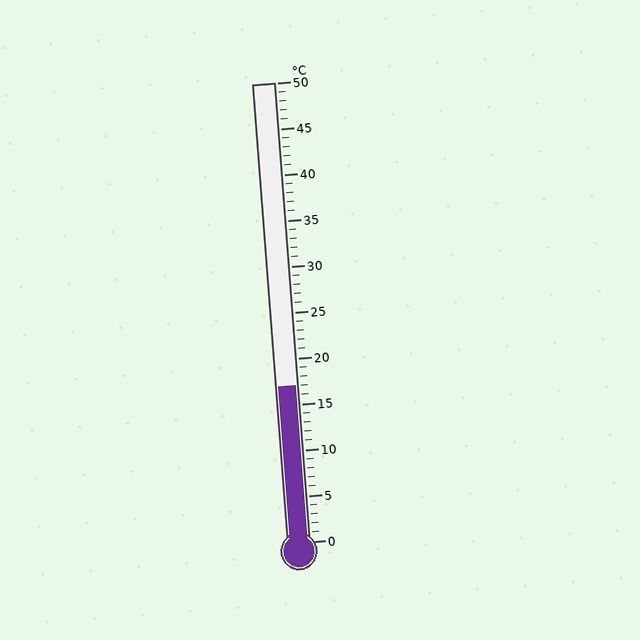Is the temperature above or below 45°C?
The temperature is below 45°C.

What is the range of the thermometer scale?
The thermometer scale ranges from 0°C to 50°C.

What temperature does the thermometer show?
The thermometer shows approximately 17°C.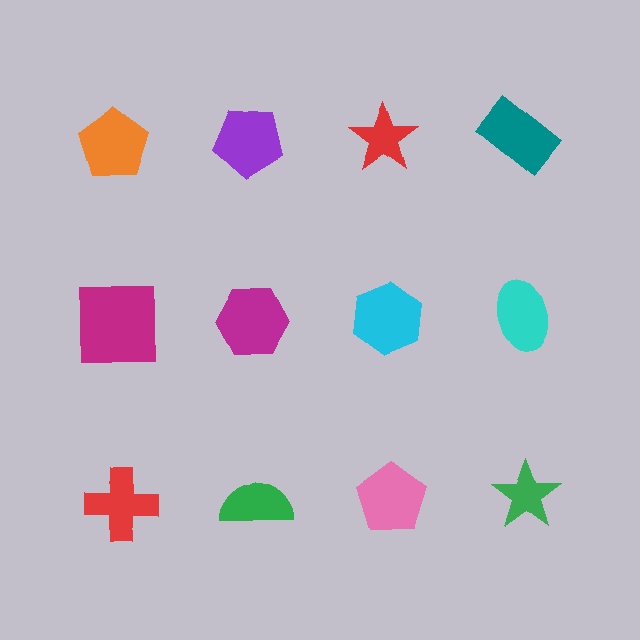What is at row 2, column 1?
A magenta square.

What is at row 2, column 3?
A cyan hexagon.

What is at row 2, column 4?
A cyan ellipse.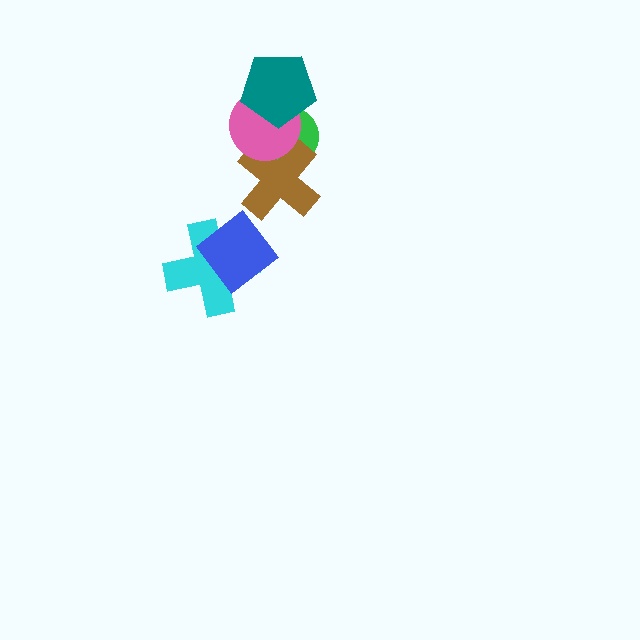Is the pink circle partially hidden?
Yes, it is partially covered by another shape.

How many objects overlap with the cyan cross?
1 object overlaps with the cyan cross.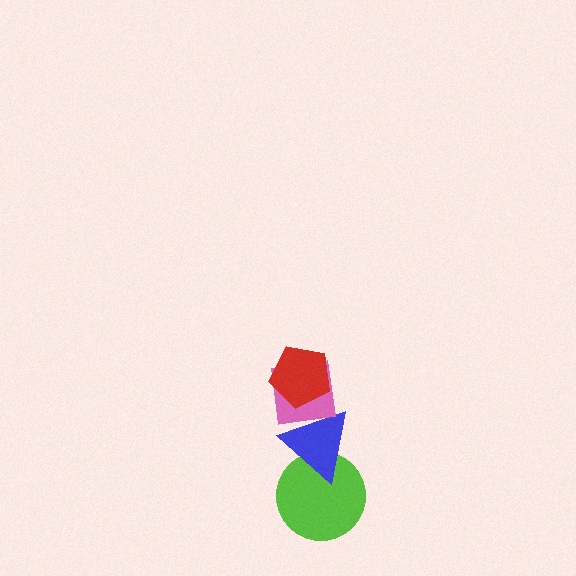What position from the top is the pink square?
The pink square is 2nd from the top.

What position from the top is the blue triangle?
The blue triangle is 3rd from the top.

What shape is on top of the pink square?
The red pentagon is on top of the pink square.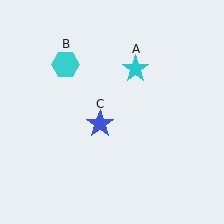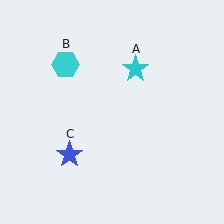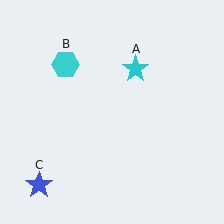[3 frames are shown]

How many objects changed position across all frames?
1 object changed position: blue star (object C).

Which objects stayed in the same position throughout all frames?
Cyan star (object A) and cyan hexagon (object B) remained stationary.